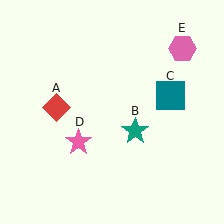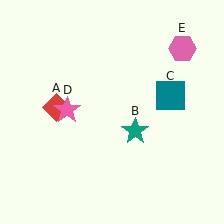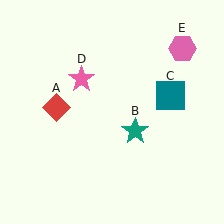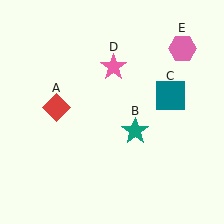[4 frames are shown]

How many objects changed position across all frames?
1 object changed position: pink star (object D).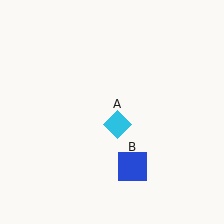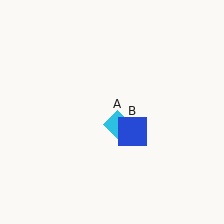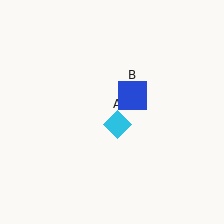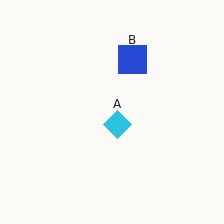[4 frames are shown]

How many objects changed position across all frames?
1 object changed position: blue square (object B).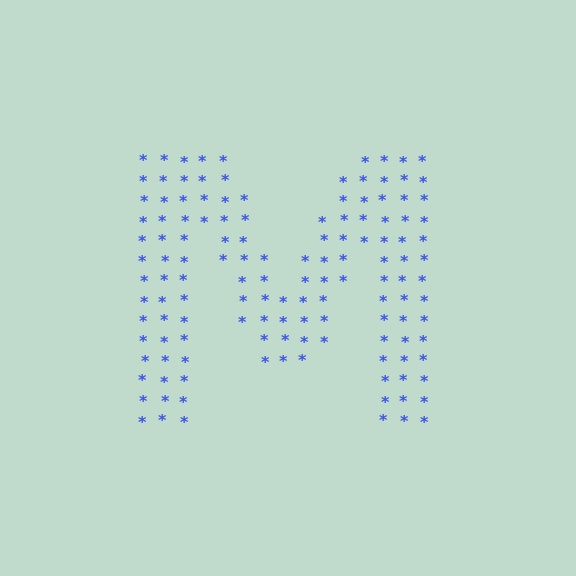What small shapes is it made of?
It is made of small asterisks.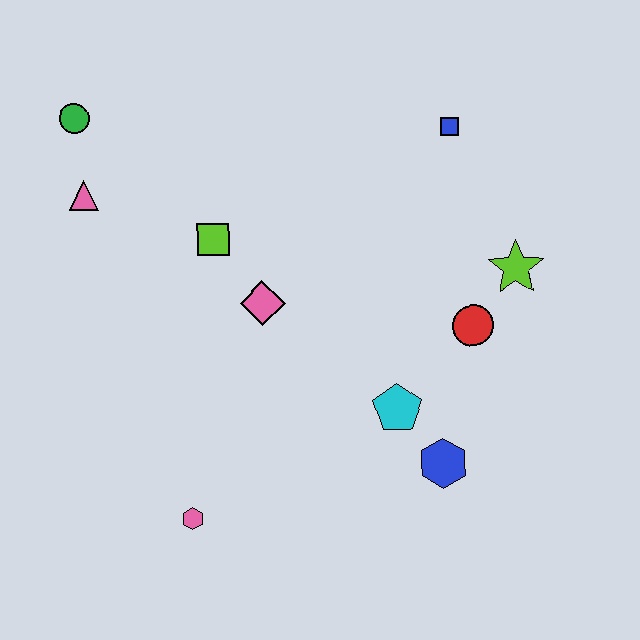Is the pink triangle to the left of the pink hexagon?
Yes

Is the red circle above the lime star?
No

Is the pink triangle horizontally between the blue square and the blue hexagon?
No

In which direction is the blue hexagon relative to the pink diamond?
The blue hexagon is to the right of the pink diamond.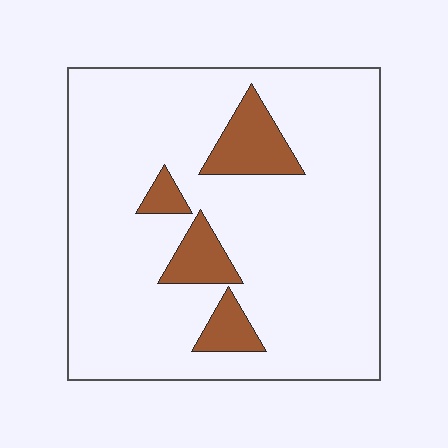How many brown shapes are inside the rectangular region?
4.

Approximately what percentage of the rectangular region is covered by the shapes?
Approximately 15%.